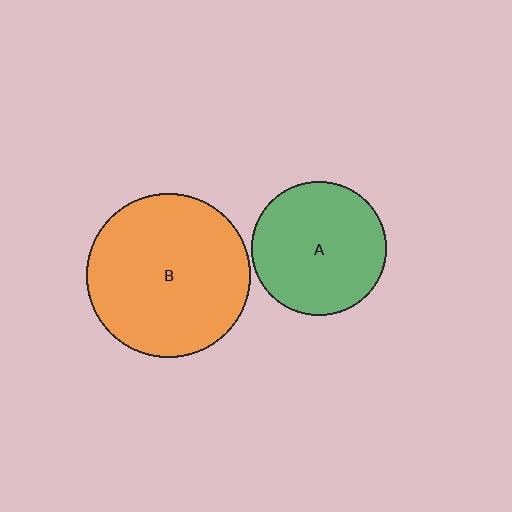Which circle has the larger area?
Circle B (orange).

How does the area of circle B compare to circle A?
Approximately 1.5 times.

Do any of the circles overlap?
No, none of the circles overlap.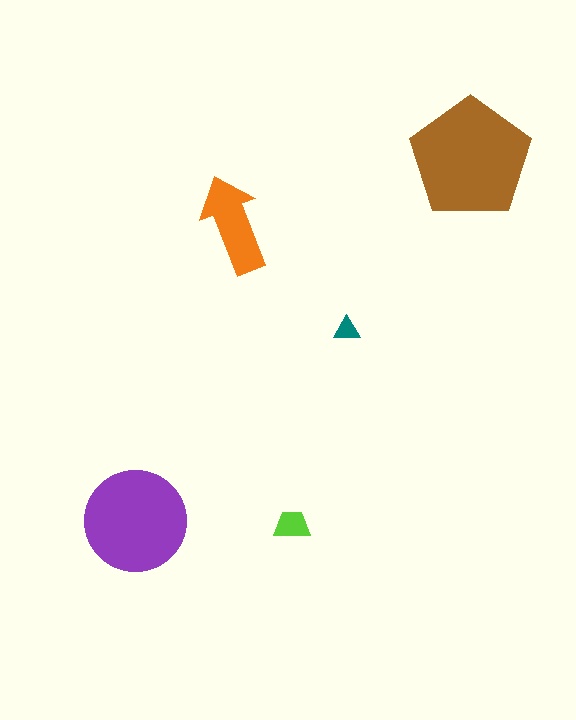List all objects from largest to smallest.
The brown pentagon, the purple circle, the orange arrow, the lime trapezoid, the teal triangle.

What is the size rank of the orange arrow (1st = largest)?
3rd.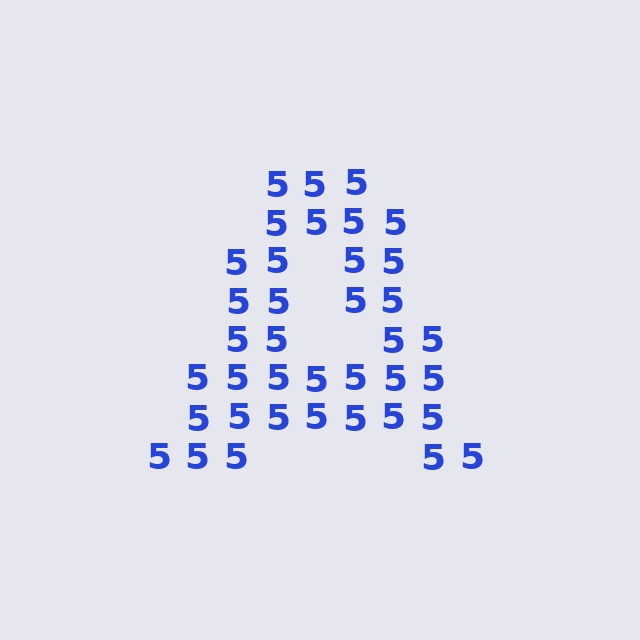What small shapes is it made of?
It is made of small digit 5's.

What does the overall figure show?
The overall figure shows the letter A.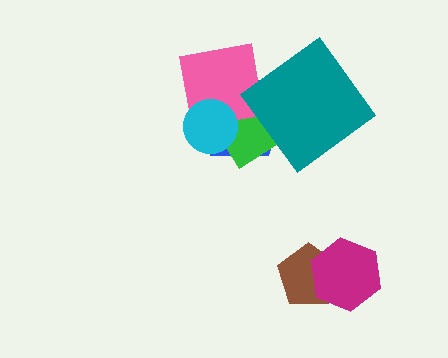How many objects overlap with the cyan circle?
3 objects overlap with the cyan circle.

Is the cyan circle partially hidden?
No, no other shape covers it.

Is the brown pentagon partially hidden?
Yes, it is partially covered by another shape.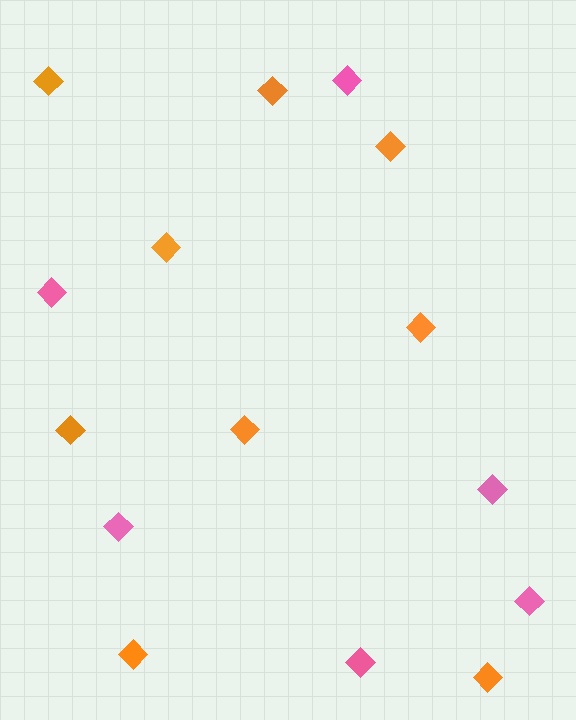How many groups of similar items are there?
There are 2 groups: one group of orange diamonds (9) and one group of pink diamonds (6).